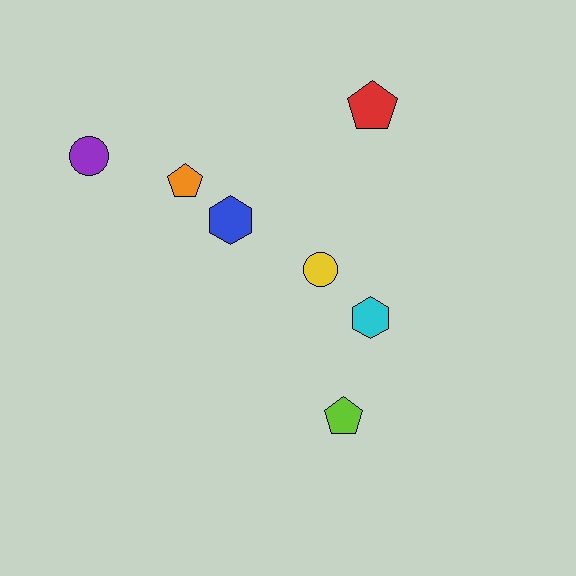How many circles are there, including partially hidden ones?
There are 2 circles.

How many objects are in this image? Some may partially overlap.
There are 7 objects.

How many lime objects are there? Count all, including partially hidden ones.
There is 1 lime object.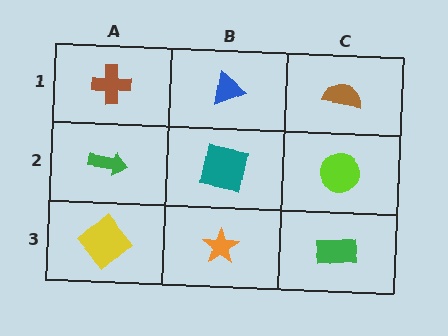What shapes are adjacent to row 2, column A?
A brown cross (row 1, column A), a yellow diamond (row 3, column A), a teal square (row 2, column B).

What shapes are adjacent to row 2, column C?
A brown semicircle (row 1, column C), a green rectangle (row 3, column C), a teal square (row 2, column B).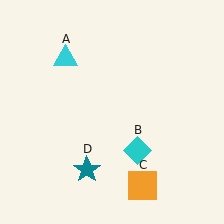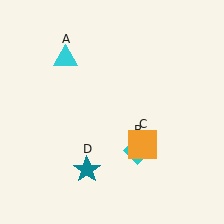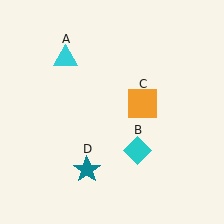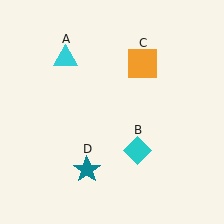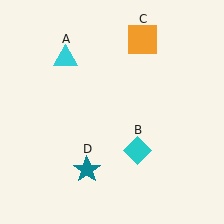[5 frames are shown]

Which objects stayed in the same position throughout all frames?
Cyan triangle (object A) and cyan diamond (object B) and teal star (object D) remained stationary.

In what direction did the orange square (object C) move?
The orange square (object C) moved up.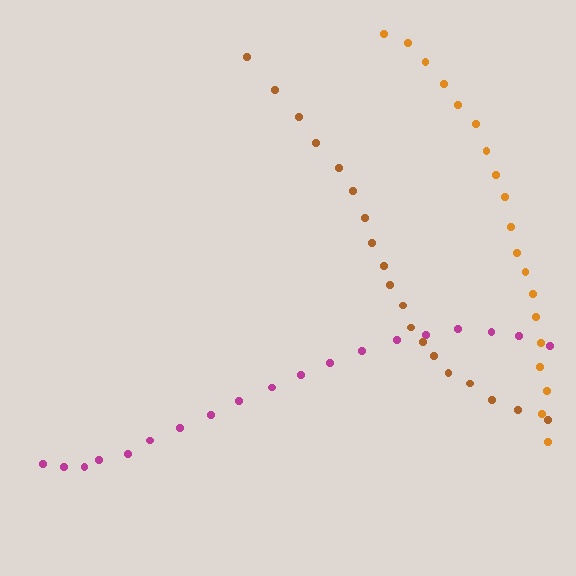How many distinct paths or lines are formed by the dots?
There are 3 distinct paths.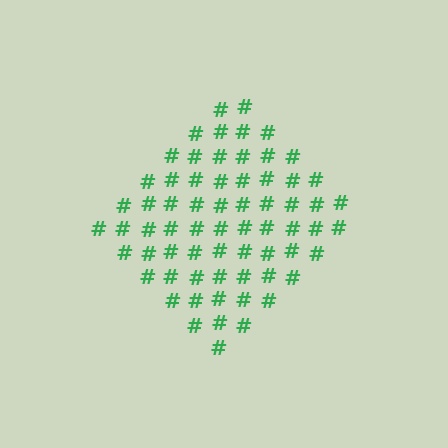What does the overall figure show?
The overall figure shows a diamond.